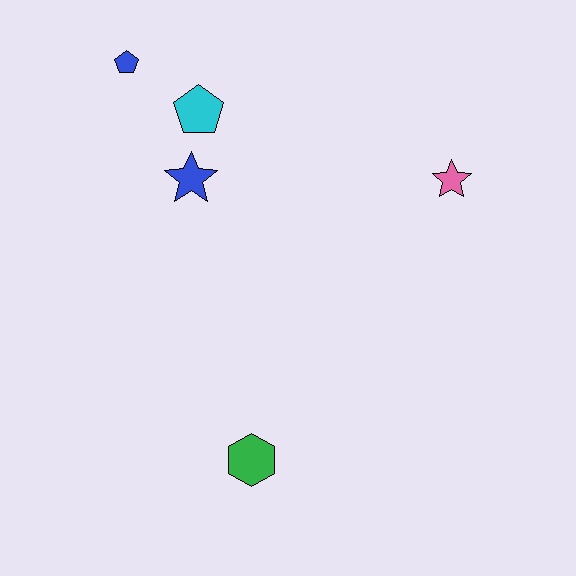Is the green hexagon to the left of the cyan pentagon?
No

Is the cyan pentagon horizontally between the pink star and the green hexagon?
No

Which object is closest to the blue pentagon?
The cyan pentagon is closest to the blue pentagon.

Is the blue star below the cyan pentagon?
Yes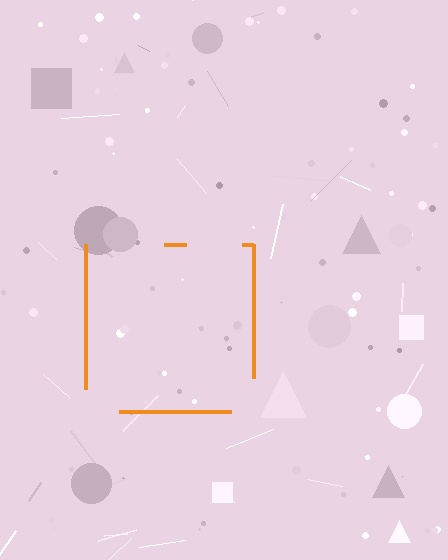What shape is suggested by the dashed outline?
The dashed outline suggests a square.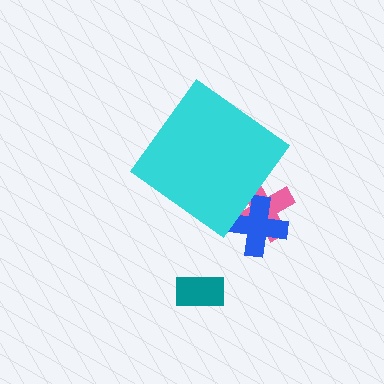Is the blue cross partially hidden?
Yes, the blue cross is partially hidden behind the cyan diamond.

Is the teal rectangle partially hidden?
No, the teal rectangle is fully visible.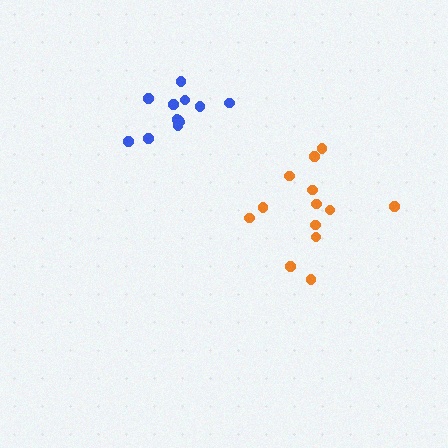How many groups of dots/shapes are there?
There are 2 groups.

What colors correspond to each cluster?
The clusters are colored: orange, blue.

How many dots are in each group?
Group 1: 13 dots, Group 2: 12 dots (25 total).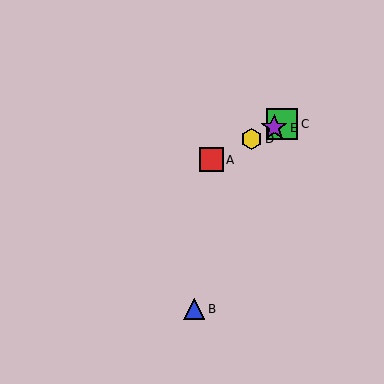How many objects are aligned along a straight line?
4 objects (A, C, D, E) are aligned along a straight line.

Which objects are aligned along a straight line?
Objects A, C, D, E are aligned along a straight line.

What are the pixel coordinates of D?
Object D is at (252, 139).